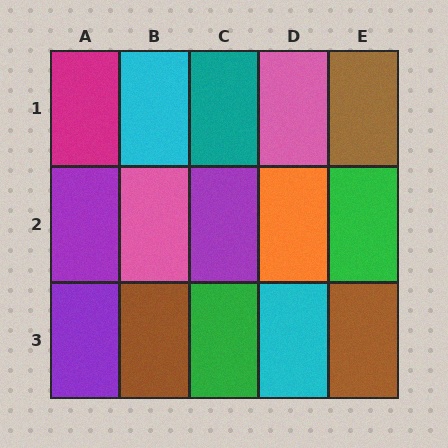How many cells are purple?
3 cells are purple.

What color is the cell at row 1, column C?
Teal.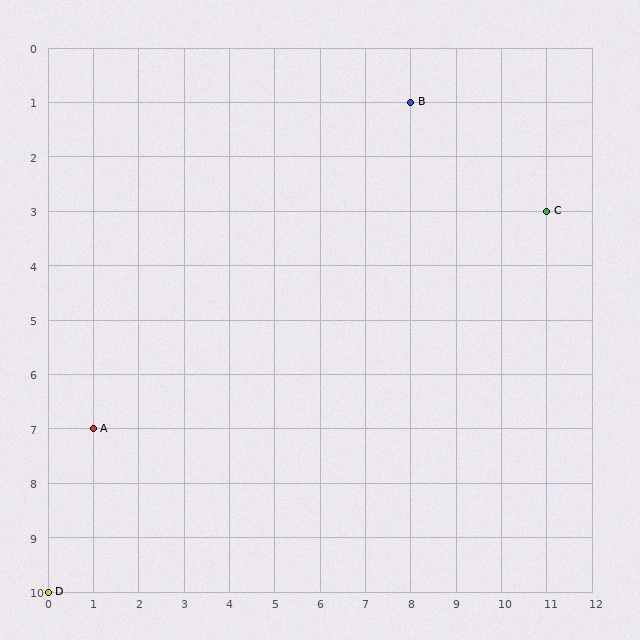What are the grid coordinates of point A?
Point A is at grid coordinates (1, 7).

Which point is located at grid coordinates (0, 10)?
Point D is at (0, 10).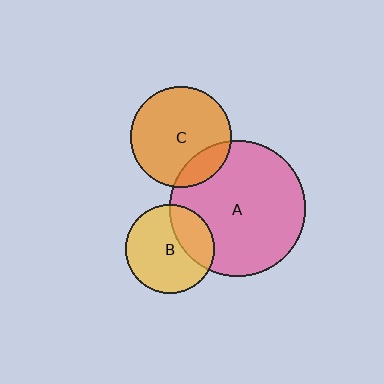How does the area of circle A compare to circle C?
Approximately 1.8 times.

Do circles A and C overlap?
Yes.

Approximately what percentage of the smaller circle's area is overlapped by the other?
Approximately 15%.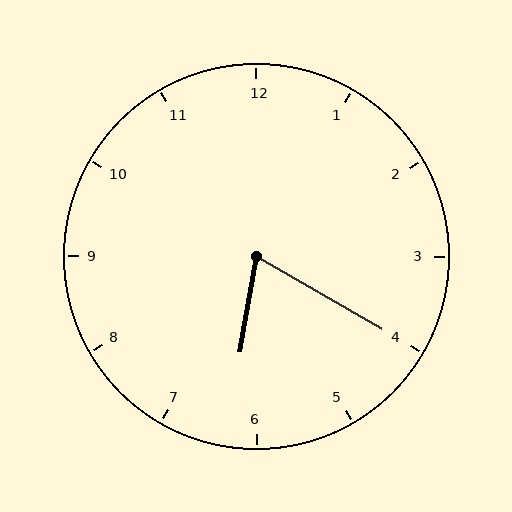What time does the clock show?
6:20.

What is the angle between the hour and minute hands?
Approximately 70 degrees.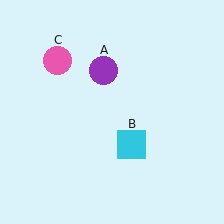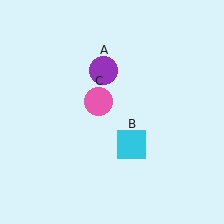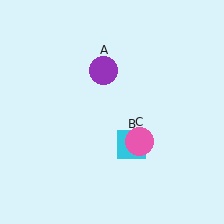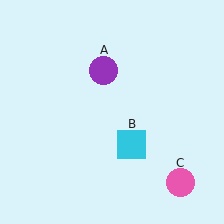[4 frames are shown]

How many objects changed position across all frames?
1 object changed position: pink circle (object C).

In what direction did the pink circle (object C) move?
The pink circle (object C) moved down and to the right.